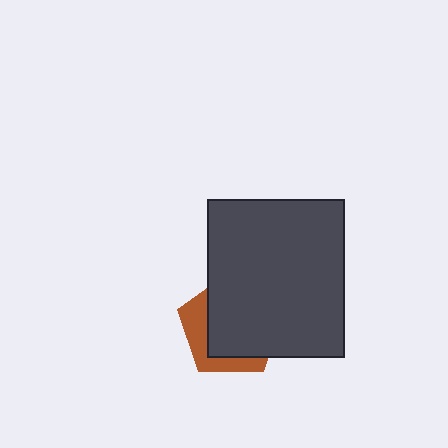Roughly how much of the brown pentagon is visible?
A small part of it is visible (roughly 32%).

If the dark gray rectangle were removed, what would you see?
You would see the complete brown pentagon.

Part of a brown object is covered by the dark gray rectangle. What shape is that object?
It is a pentagon.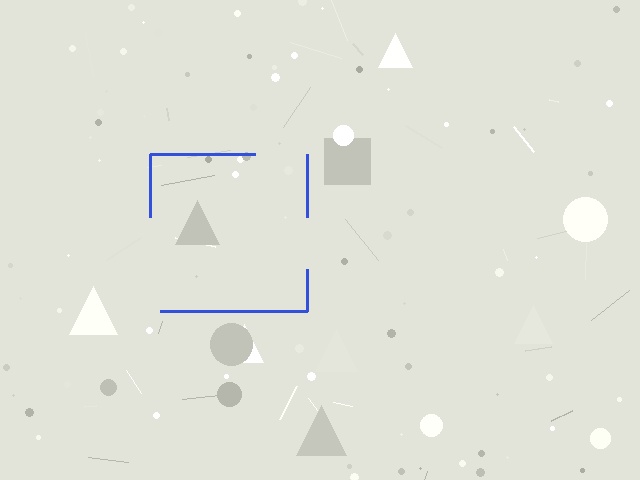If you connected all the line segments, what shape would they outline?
They would outline a square.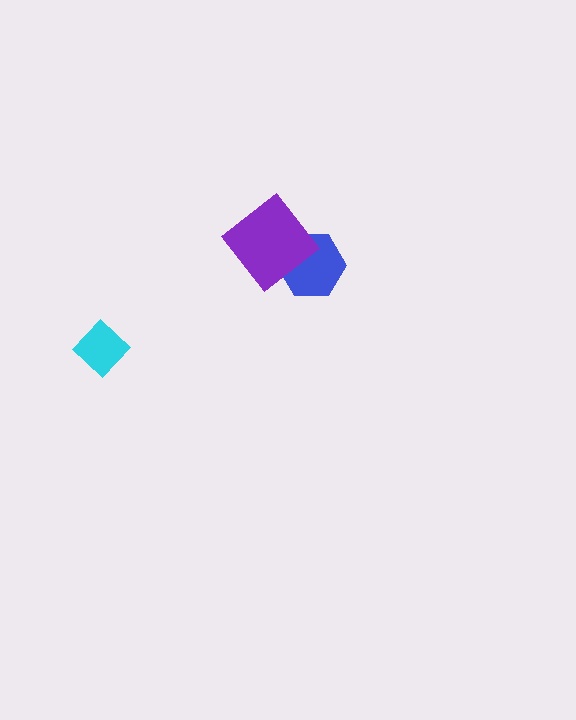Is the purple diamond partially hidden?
No, no other shape covers it.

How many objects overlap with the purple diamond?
1 object overlaps with the purple diamond.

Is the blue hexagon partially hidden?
Yes, it is partially covered by another shape.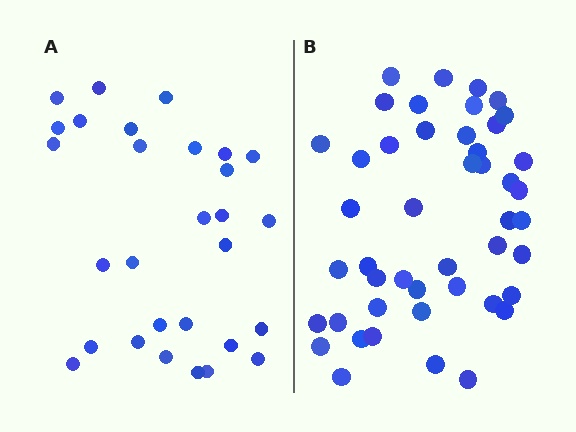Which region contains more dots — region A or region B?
Region B (the right region) has more dots.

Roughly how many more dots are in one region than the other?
Region B has approximately 15 more dots than region A.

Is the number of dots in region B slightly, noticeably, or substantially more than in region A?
Region B has substantially more. The ratio is roughly 1.6 to 1.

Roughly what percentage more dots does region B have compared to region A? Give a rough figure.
About 60% more.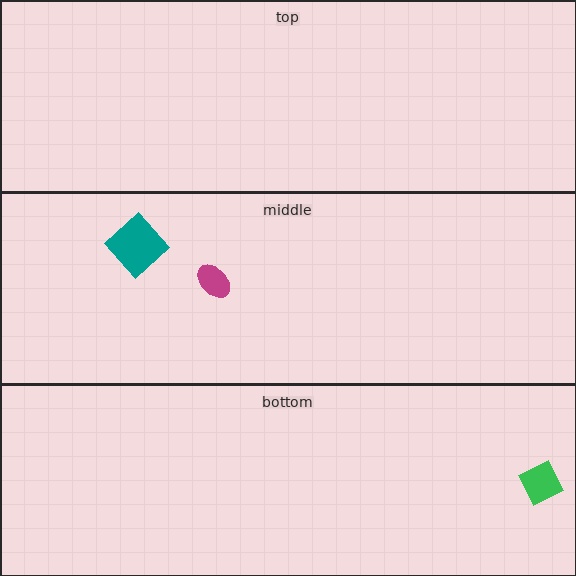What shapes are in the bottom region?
The green diamond.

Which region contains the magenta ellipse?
The middle region.